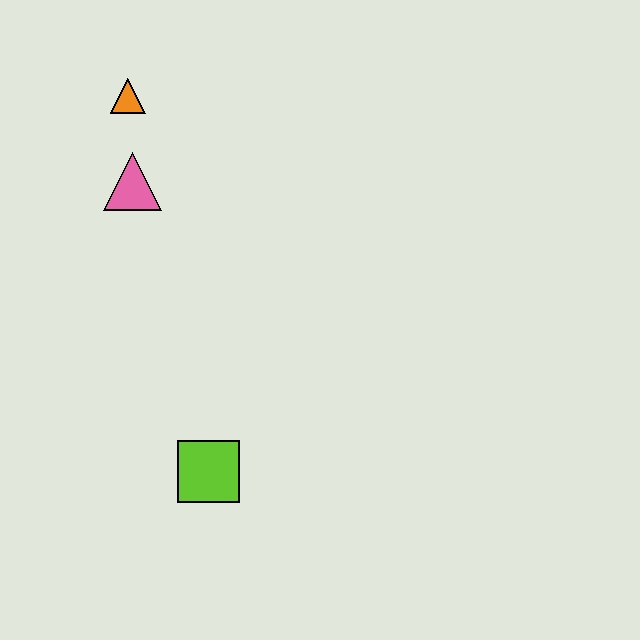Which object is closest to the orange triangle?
The pink triangle is closest to the orange triangle.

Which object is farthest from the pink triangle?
The lime square is farthest from the pink triangle.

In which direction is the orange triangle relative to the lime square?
The orange triangle is above the lime square.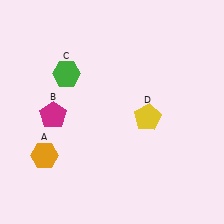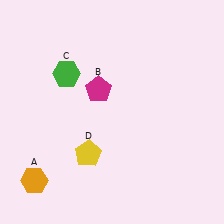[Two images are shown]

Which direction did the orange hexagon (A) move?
The orange hexagon (A) moved down.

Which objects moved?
The objects that moved are: the orange hexagon (A), the magenta pentagon (B), the yellow pentagon (D).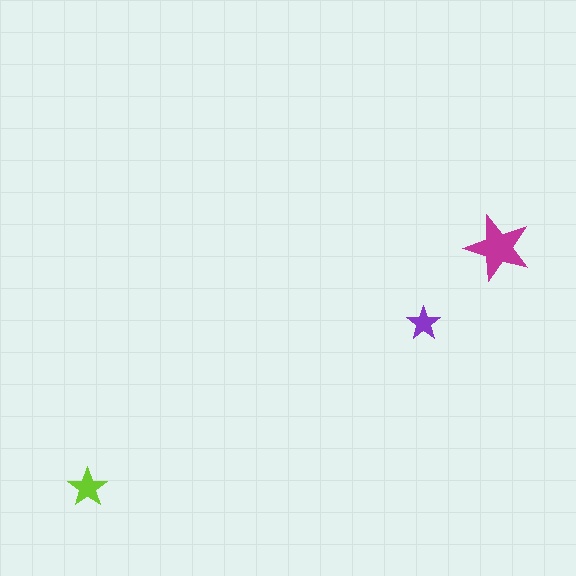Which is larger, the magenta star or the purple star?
The magenta one.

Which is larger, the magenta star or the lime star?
The magenta one.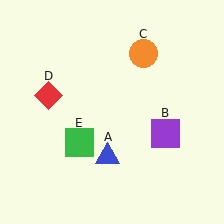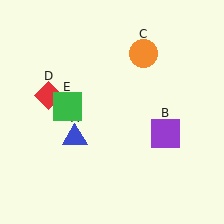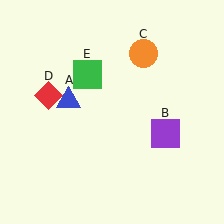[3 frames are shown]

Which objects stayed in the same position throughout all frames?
Purple square (object B) and orange circle (object C) and red diamond (object D) remained stationary.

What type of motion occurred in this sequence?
The blue triangle (object A), green square (object E) rotated clockwise around the center of the scene.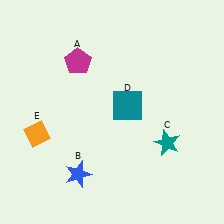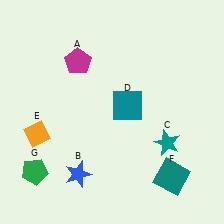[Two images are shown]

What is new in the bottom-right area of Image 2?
A teal square (F) was added in the bottom-right area of Image 2.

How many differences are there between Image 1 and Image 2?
There are 2 differences between the two images.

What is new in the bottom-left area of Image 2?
A green pentagon (G) was added in the bottom-left area of Image 2.